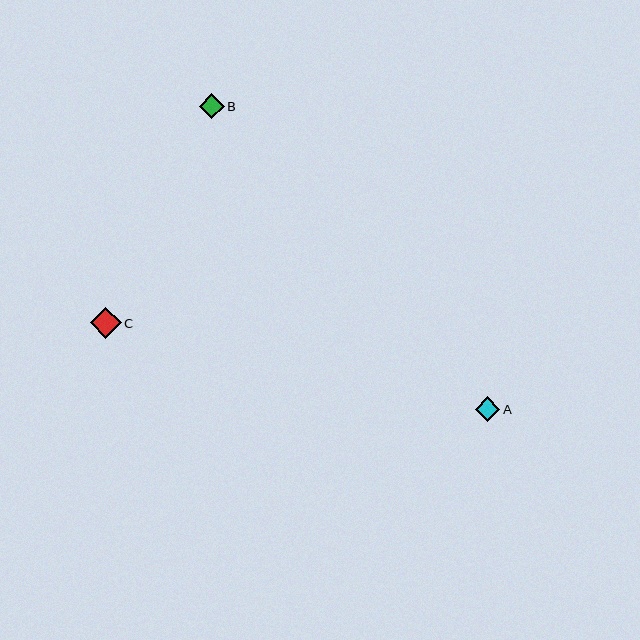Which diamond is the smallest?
Diamond A is the smallest with a size of approximately 25 pixels.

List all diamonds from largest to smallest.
From largest to smallest: C, B, A.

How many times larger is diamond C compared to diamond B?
Diamond C is approximately 1.3 times the size of diamond B.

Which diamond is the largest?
Diamond C is the largest with a size of approximately 31 pixels.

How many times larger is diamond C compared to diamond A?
Diamond C is approximately 1.3 times the size of diamond A.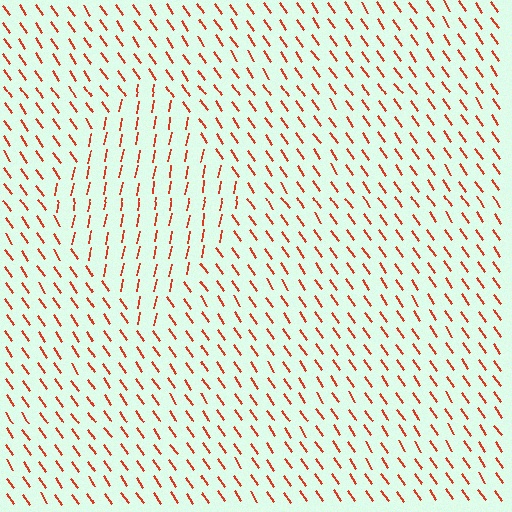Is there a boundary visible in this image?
Yes, there is a texture boundary formed by a change in line orientation.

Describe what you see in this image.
The image is filled with small red line segments. A diamond region in the image has lines oriented differently from the surrounding lines, creating a visible texture boundary.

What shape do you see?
I see a diamond.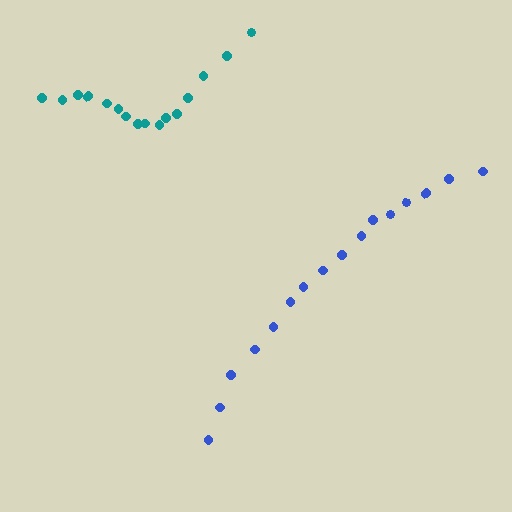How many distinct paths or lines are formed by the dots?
There are 2 distinct paths.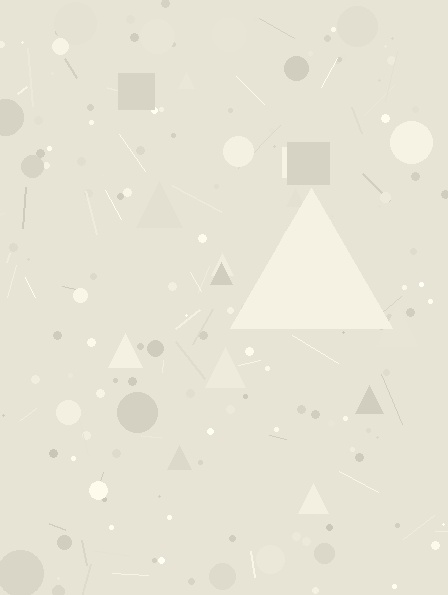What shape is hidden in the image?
A triangle is hidden in the image.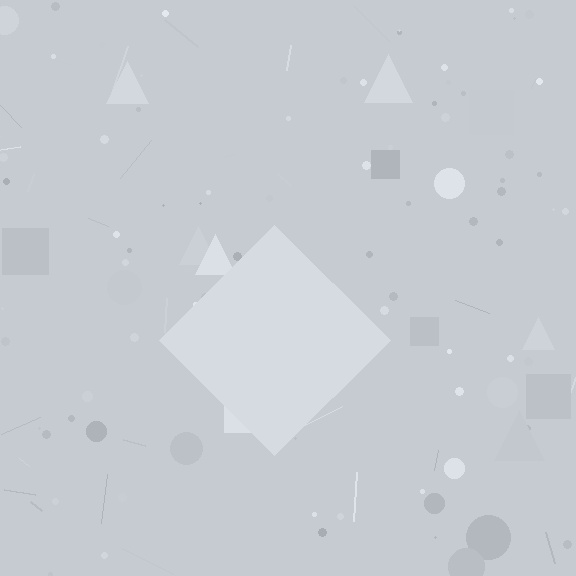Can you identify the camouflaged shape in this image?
The camouflaged shape is a diamond.